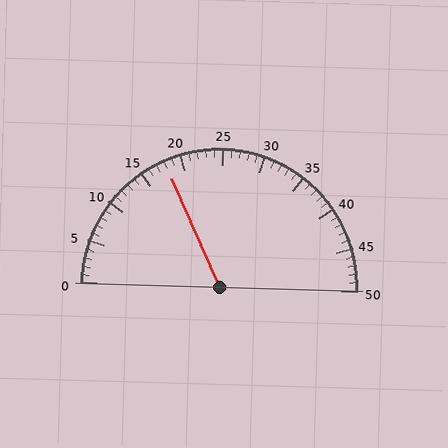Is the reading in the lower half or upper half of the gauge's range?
The reading is in the lower half of the range (0 to 50).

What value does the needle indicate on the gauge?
The needle indicates approximately 18.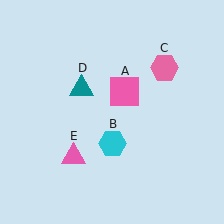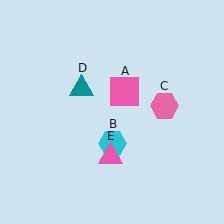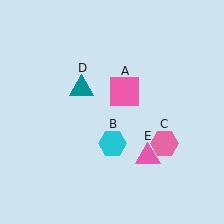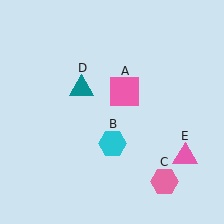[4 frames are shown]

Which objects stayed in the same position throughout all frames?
Pink square (object A) and cyan hexagon (object B) and teal triangle (object D) remained stationary.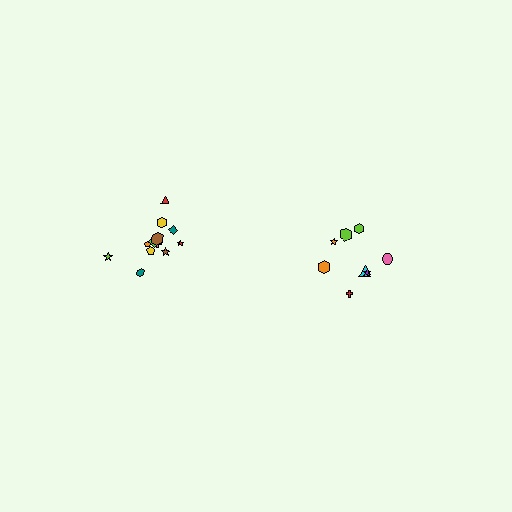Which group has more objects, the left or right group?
The left group.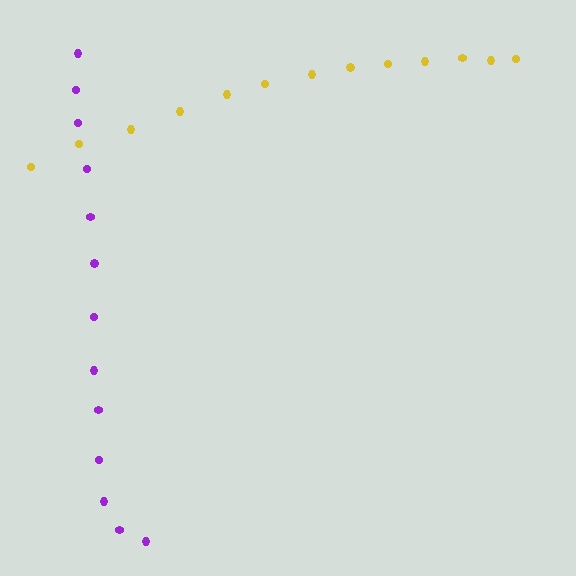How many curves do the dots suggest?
There are 2 distinct paths.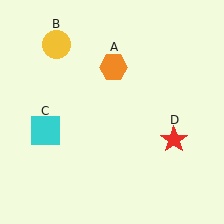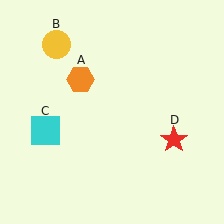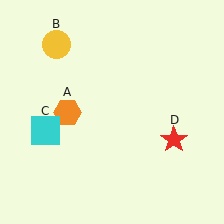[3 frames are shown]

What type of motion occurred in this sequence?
The orange hexagon (object A) rotated counterclockwise around the center of the scene.